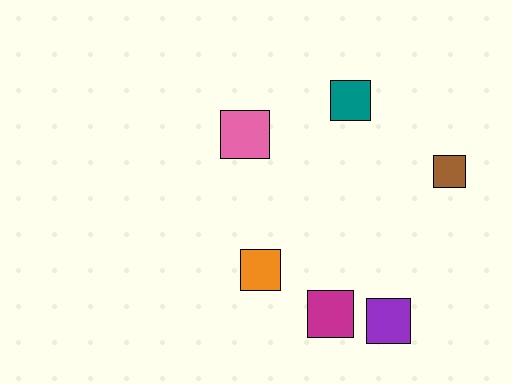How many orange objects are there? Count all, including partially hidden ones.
There is 1 orange object.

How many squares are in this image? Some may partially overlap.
There are 6 squares.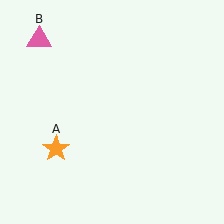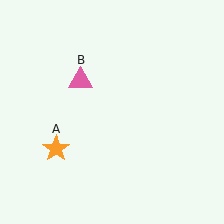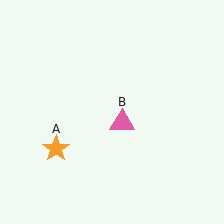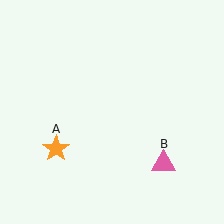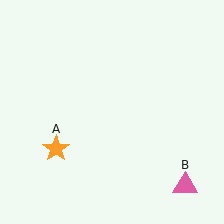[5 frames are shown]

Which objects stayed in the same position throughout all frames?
Orange star (object A) remained stationary.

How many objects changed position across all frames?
1 object changed position: pink triangle (object B).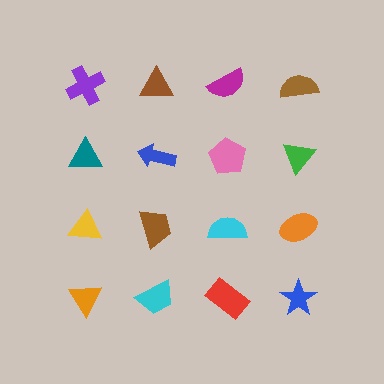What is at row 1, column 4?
A brown semicircle.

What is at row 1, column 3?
A magenta semicircle.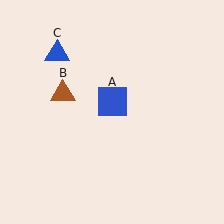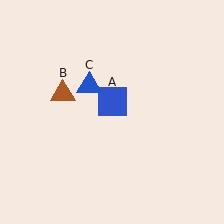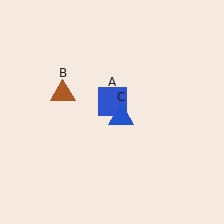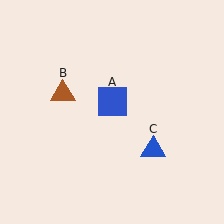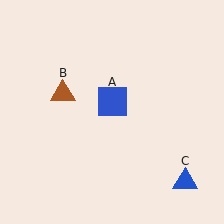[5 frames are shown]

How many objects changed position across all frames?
1 object changed position: blue triangle (object C).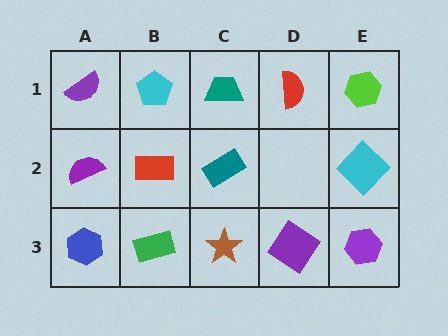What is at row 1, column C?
A teal trapezoid.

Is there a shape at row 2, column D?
No, that cell is empty.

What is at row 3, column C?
A brown star.